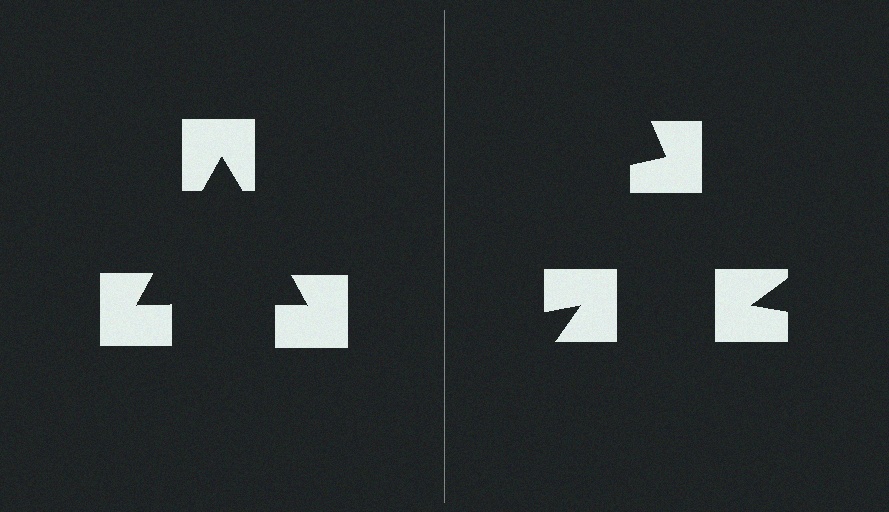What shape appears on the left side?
An illusory triangle.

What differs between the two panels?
The notched squares are positioned identically on both sides; only the wedge orientations differ. On the left they align to a triangle; on the right they are misaligned.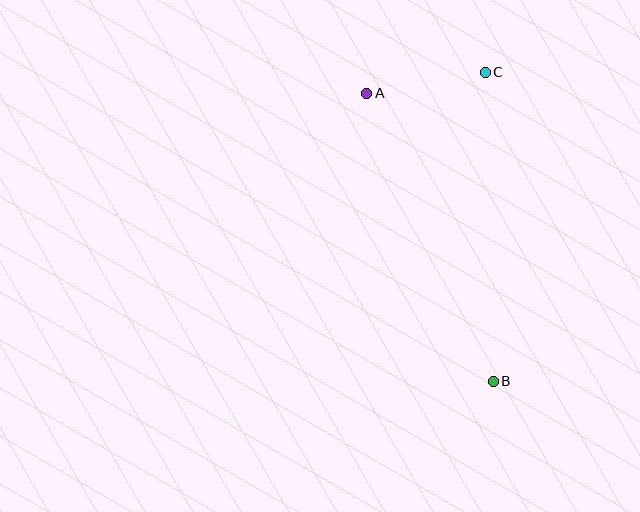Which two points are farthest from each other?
Points A and B are farthest from each other.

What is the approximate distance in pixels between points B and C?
The distance between B and C is approximately 309 pixels.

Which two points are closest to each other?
Points A and C are closest to each other.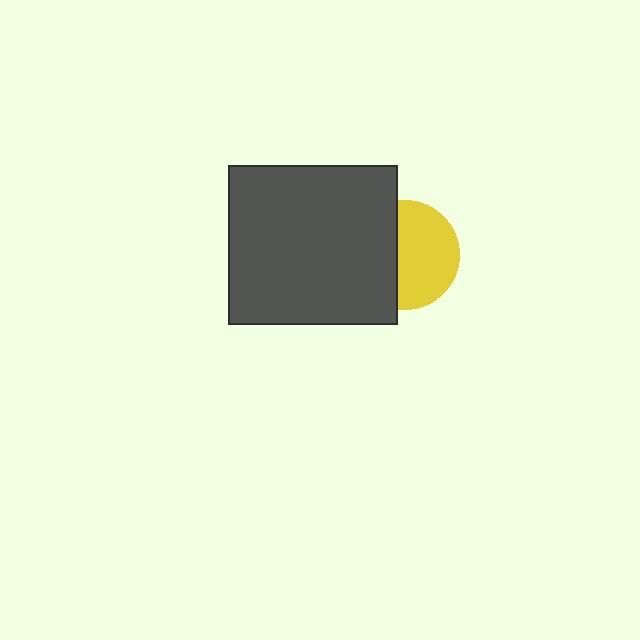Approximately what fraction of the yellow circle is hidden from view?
Roughly 41% of the yellow circle is hidden behind the dark gray rectangle.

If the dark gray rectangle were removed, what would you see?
You would see the complete yellow circle.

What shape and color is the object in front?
The object in front is a dark gray rectangle.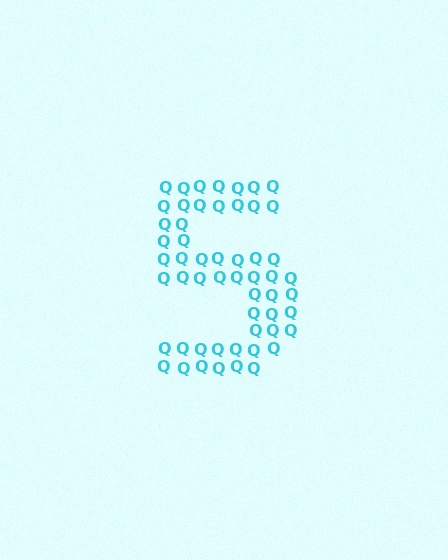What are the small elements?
The small elements are letter Q's.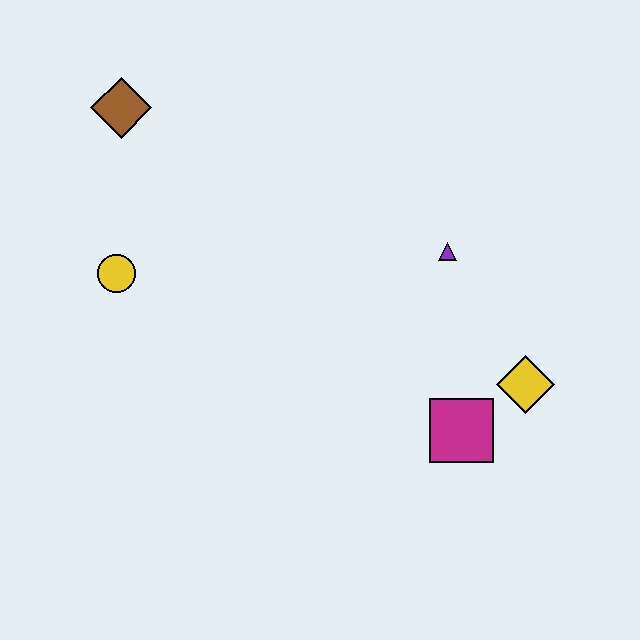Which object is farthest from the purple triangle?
The brown diamond is farthest from the purple triangle.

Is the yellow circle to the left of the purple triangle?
Yes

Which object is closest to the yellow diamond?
The magenta square is closest to the yellow diamond.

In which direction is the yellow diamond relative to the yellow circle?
The yellow diamond is to the right of the yellow circle.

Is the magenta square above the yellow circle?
No